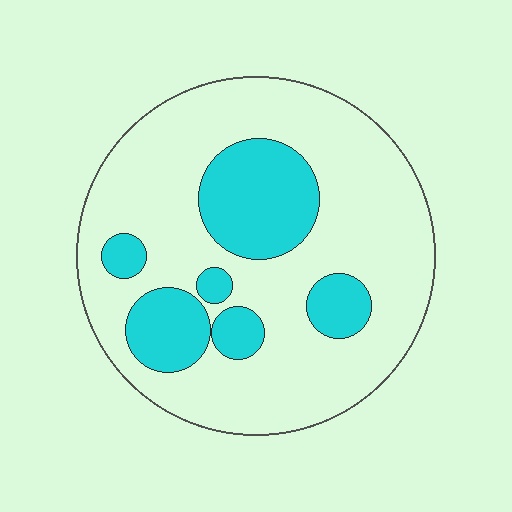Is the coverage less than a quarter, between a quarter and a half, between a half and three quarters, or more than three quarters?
Between a quarter and a half.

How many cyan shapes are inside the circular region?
6.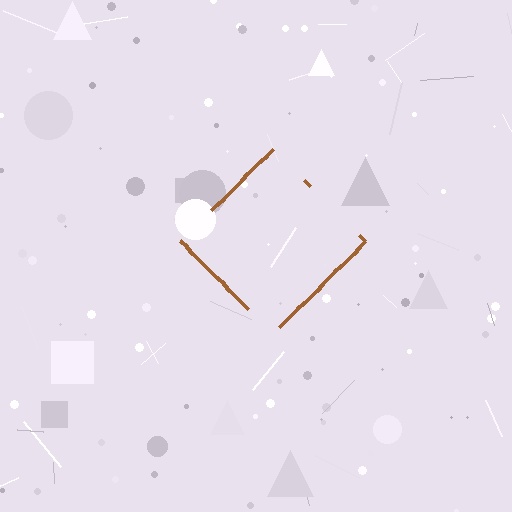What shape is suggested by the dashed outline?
The dashed outline suggests a diamond.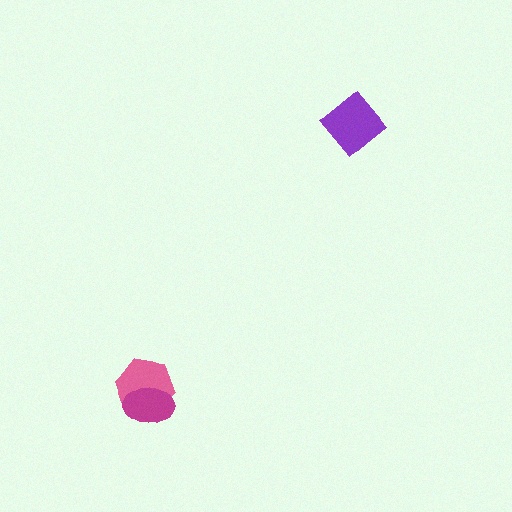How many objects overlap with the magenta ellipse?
1 object overlaps with the magenta ellipse.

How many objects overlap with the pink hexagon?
1 object overlaps with the pink hexagon.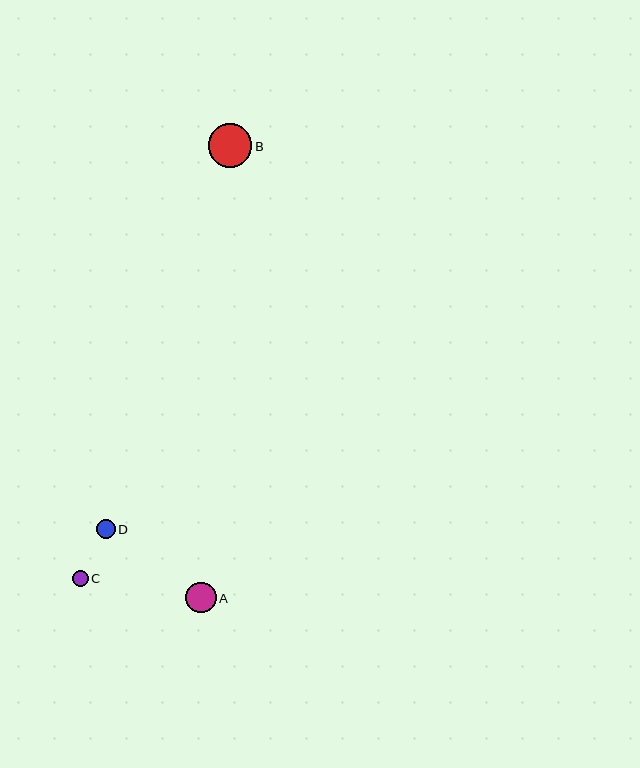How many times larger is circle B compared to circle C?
Circle B is approximately 2.8 times the size of circle C.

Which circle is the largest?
Circle B is the largest with a size of approximately 44 pixels.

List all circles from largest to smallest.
From largest to smallest: B, A, D, C.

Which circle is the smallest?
Circle C is the smallest with a size of approximately 16 pixels.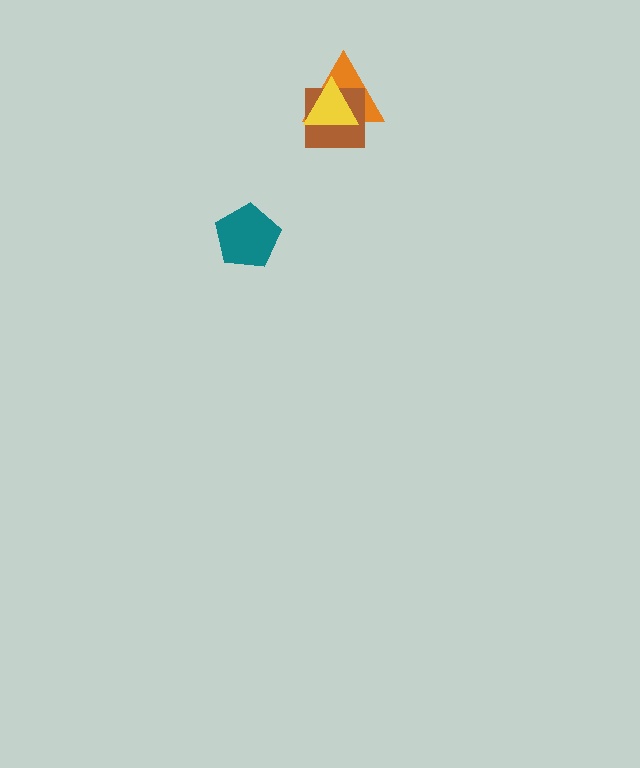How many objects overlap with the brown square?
2 objects overlap with the brown square.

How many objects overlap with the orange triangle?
2 objects overlap with the orange triangle.